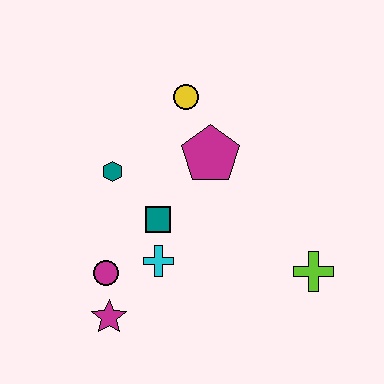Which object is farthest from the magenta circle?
The lime cross is farthest from the magenta circle.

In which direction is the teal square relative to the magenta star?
The teal square is above the magenta star.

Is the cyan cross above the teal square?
No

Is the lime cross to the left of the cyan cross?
No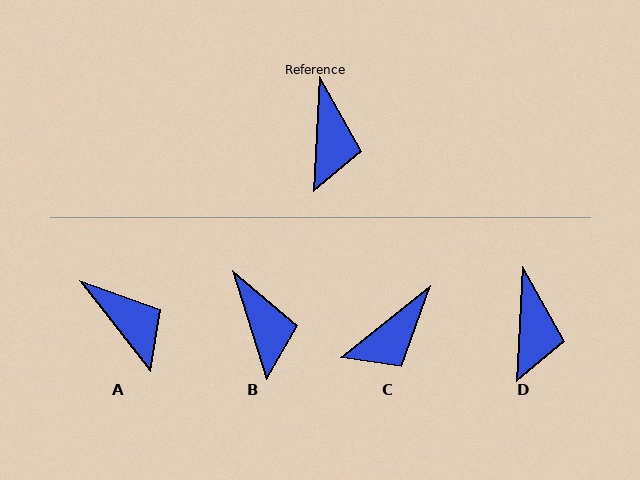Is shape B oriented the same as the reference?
No, it is off by about 21 degrees.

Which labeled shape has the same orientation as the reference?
D.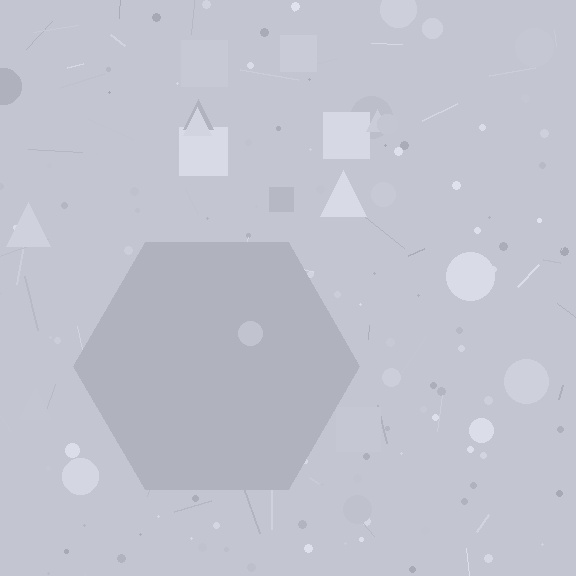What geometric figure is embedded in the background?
A hexagon is embedded in the background.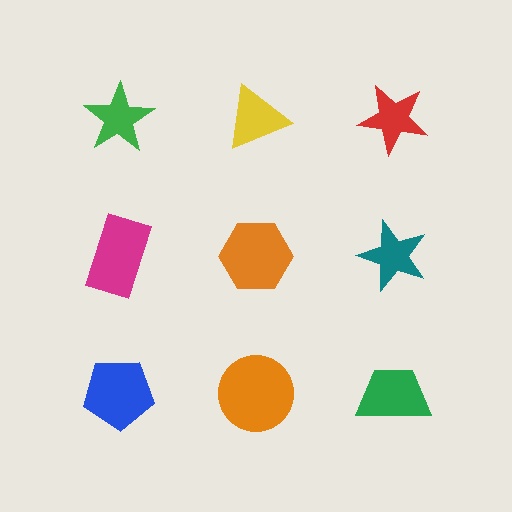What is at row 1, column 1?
A green star.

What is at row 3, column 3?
A green trapezoid.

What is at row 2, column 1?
A magenta rectangle.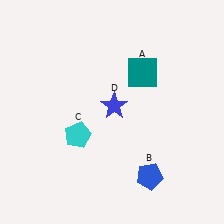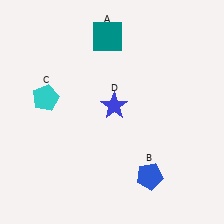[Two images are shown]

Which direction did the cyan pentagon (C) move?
The cyan pentagon (C) moved up.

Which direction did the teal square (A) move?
The teal square (A) moved left.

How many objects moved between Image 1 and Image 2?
2 objects moved between the two images.